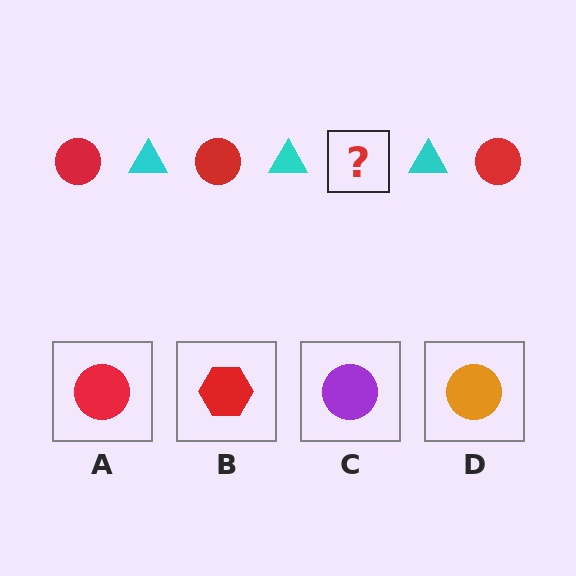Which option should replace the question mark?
Option A.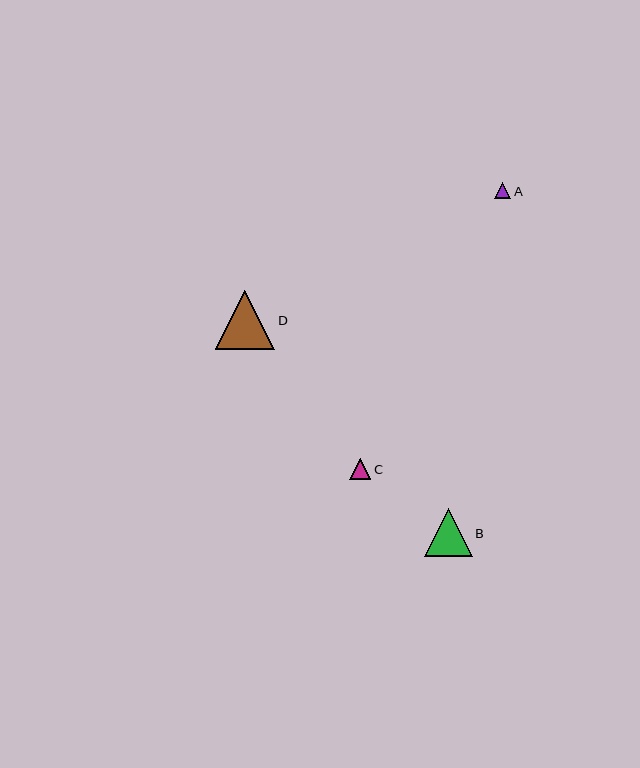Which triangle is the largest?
Triangle D is the largest with a size of approximately 59 pixels.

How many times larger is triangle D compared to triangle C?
Triangle D is approximately 2.8 times the size of triangle C.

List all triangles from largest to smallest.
From largest to smallest: D, B, C, A.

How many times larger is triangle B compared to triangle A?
Triangle B is approximately 2.9 times the size of triangle A.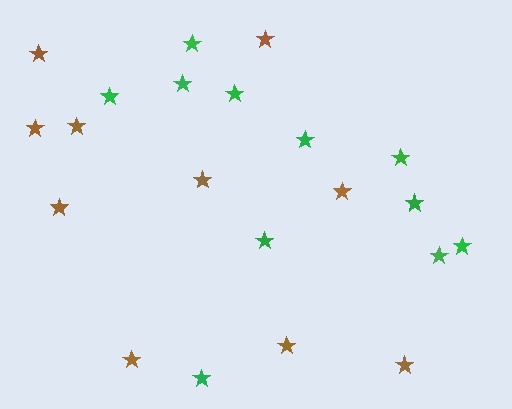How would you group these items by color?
There are 2 groups: one group of green stars (11) and one group of brown stars (10).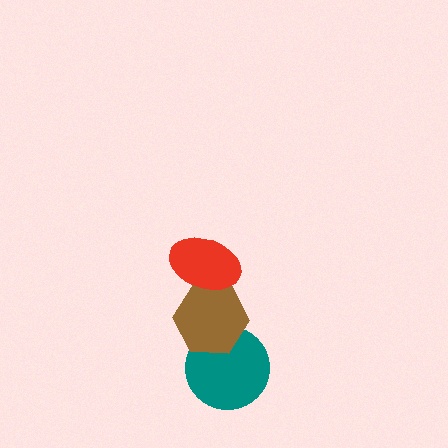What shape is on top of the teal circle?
The brown hexagon is on top of the teal circle.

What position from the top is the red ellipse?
The red ellipse is 1st from the top.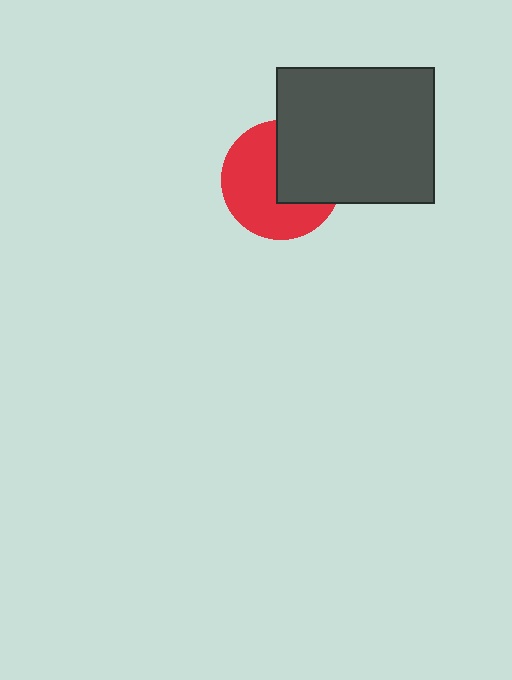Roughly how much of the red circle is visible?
About half of it is visible (roughly 59%).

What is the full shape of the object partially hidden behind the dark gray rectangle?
The partially hidden object is a red circle.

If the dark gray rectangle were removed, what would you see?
You would see the complete red circle.